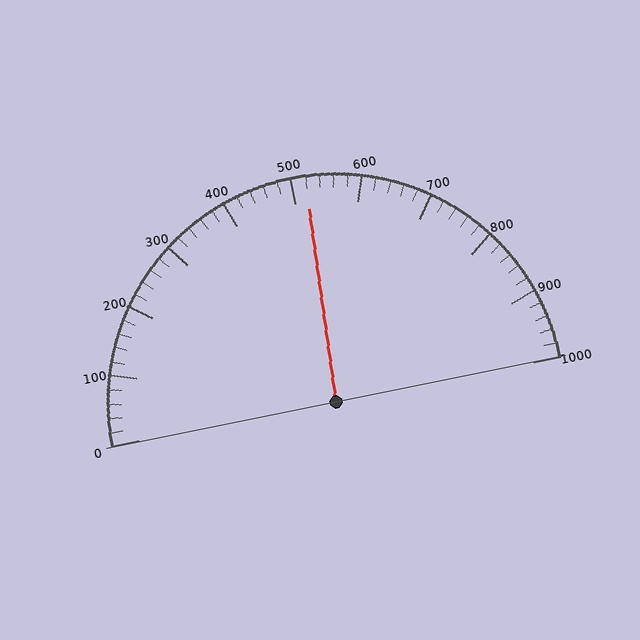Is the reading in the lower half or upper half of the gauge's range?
The reading is in the upper half of the range (0 to 1000).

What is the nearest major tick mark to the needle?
The nearest major tick mark is 500.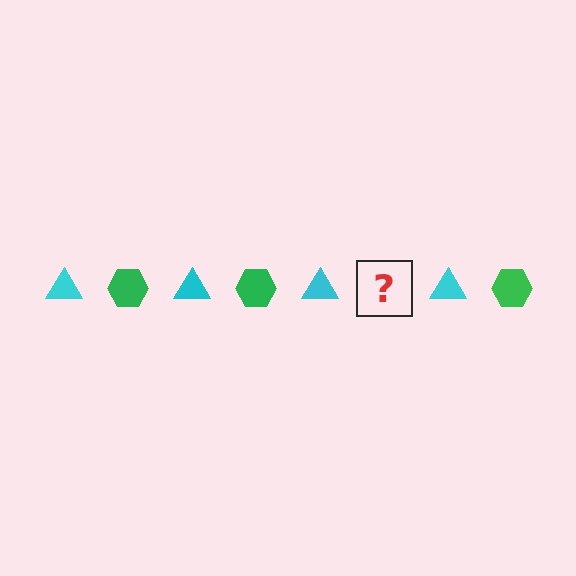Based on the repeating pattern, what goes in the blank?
The blank should be a green hexagon.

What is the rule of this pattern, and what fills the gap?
The rule is that the pattern alternates between cyan triangle and green hexagon. The gap should be filled with a green hexagon.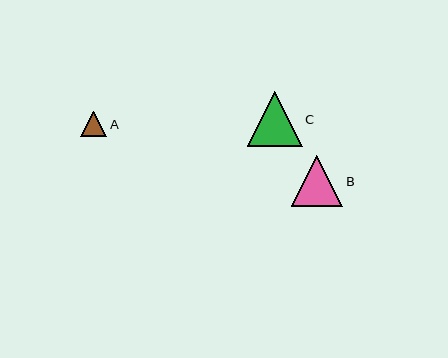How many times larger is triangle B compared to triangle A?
Triangle B is approximately 2.0 times the size of triangle A.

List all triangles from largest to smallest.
From largest to smallest: C, B, A.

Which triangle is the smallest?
Triangle A is the smallest with a size of approximately 26 pixels.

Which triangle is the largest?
Triangle C is the largest with a size of approximately 55 pixels.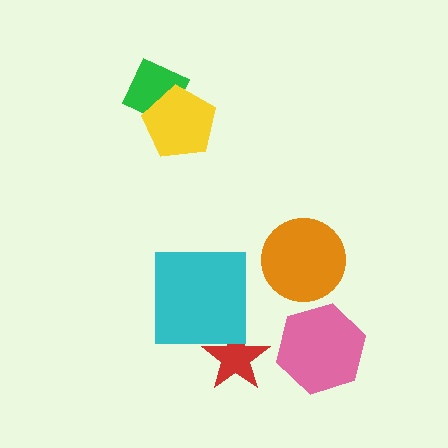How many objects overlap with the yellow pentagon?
1 object overlaps with the yellow pentagon.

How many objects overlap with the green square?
1 object overlaps with the green square.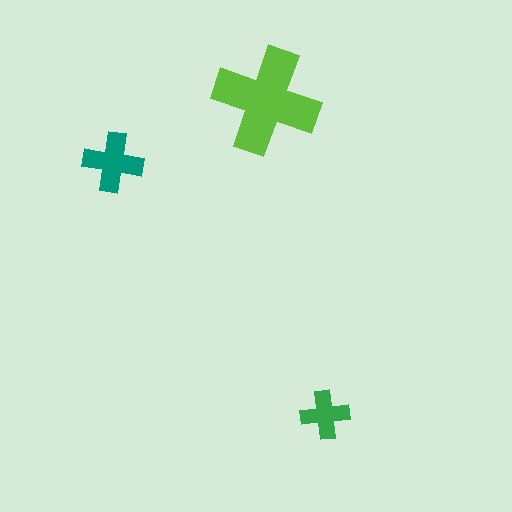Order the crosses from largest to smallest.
the lime one, the teal one, the green one.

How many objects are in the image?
There are 3 objects in the image.